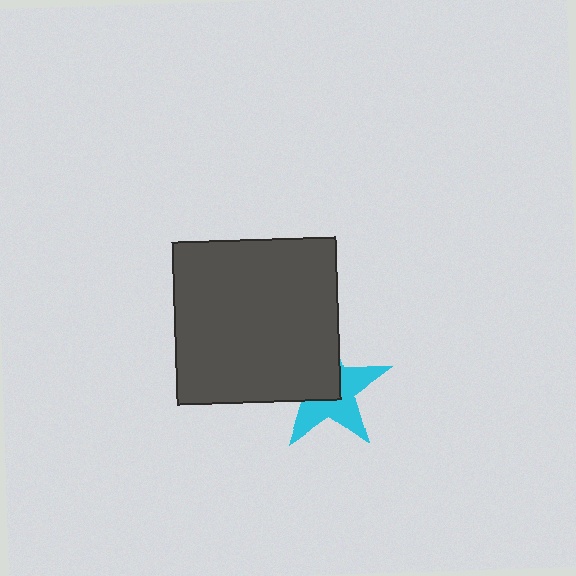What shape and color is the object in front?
The object in front is a dark gray square.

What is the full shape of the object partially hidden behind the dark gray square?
The partially hidden object is a cyan star.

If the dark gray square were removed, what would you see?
You would see the complete cyan star.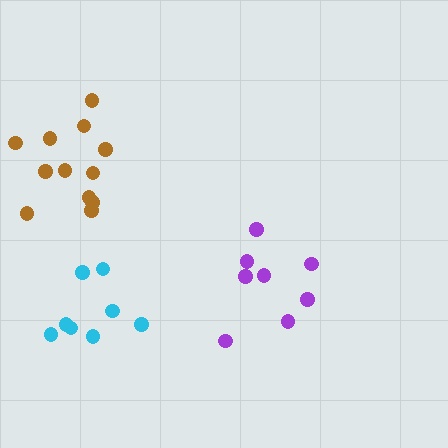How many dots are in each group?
Group 1: 12 dots, Group 2: 8 dots, Group 3: 8 dots (28 total).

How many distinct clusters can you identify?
There are 3 distinct clusters.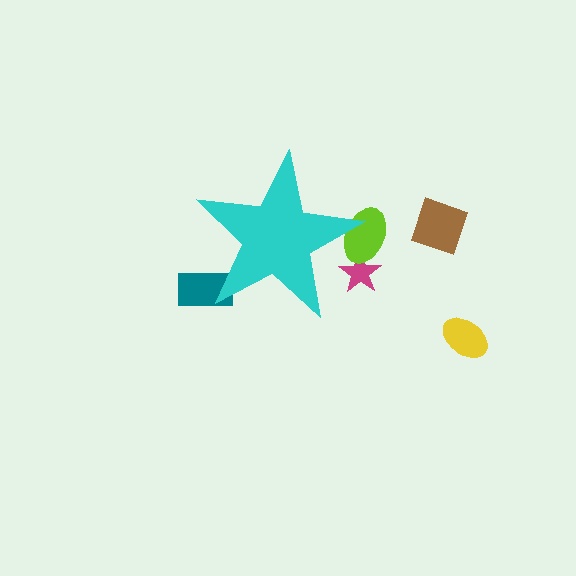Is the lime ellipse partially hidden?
Yes, the lime ellipse is partially hidden behind the cyan star.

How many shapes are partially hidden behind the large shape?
3 shapes are partially hidden.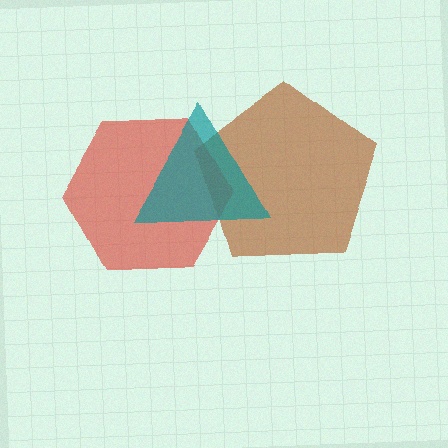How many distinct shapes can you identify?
There are 3 distinct shapes: a brown pentagon, a red hexagon, a teal triangle.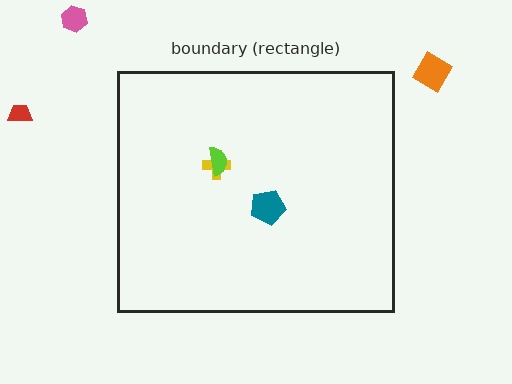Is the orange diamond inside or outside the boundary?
Outside.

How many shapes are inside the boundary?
3 inside, 3 outside.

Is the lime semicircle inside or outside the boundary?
Inside.